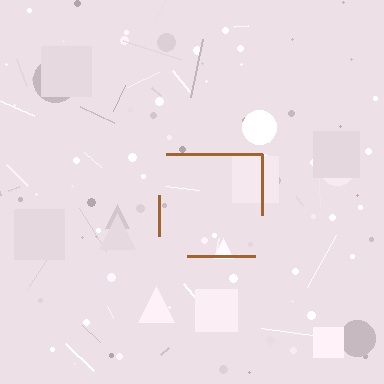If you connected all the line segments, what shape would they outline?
They would outline a square.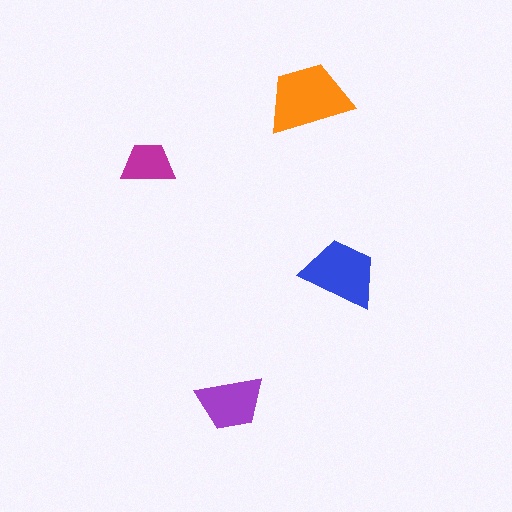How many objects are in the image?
There are 4 objects in the image.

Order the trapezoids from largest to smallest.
the orange one, the blue one, the purple one, the magenta one.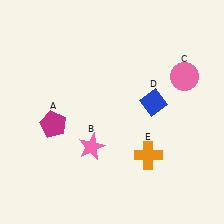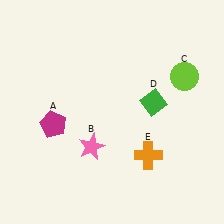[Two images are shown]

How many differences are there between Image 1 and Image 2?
There are 2 differences between the two images.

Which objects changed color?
C changed from pink to lime. D changed from blue to green.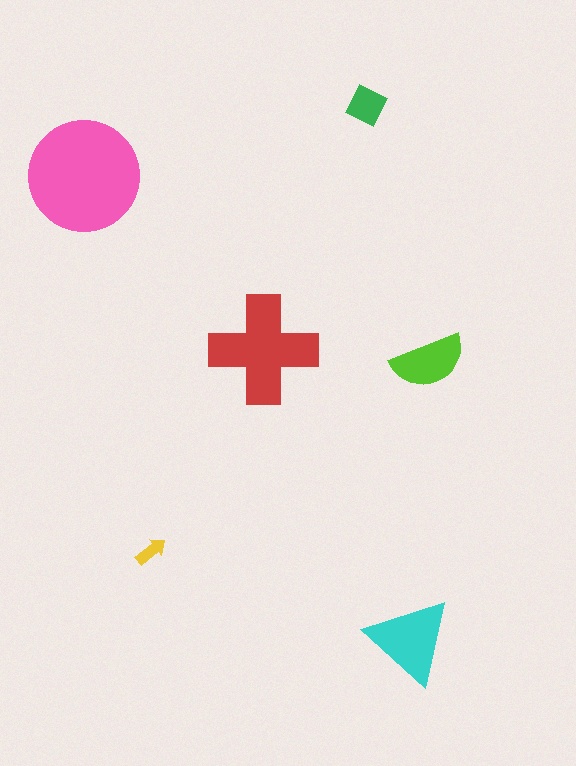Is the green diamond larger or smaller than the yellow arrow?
Larger.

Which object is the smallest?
The yellow arrow.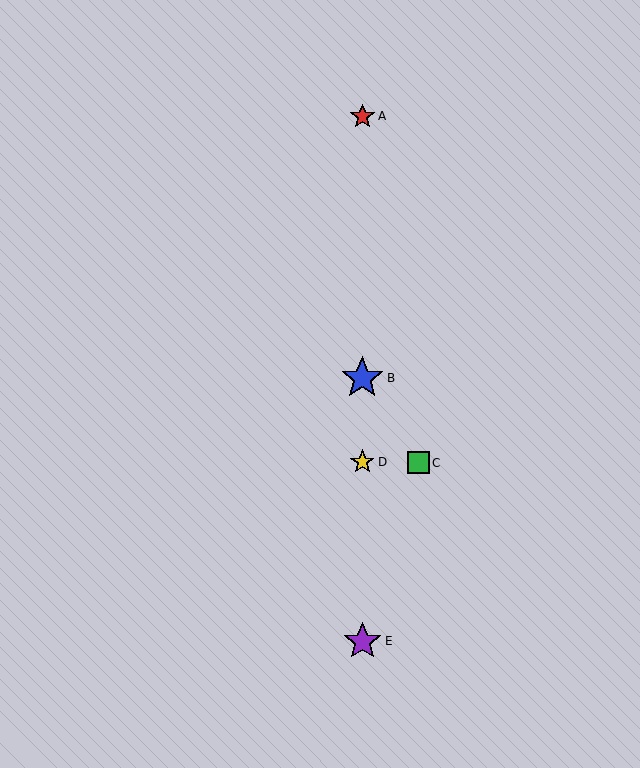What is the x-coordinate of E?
Object E is at x≈362.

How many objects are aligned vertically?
4 objects (A, B, D, E) are aligned vertically.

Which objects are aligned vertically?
Objects A, B, D, E are aligned vertically.